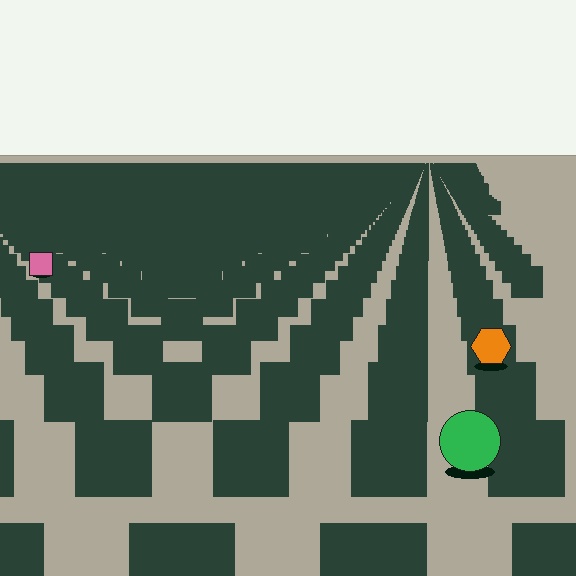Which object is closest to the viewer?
The green circle is closest. The texture marks near it are larger and more spread out.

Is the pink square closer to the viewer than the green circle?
No. The green circle is closer — you can tell from the texture gradient: the ground texture is coarser near it.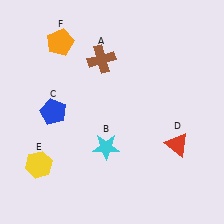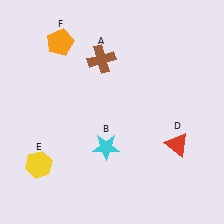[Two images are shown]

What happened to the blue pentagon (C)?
The blue pentagon (C) was removed in Image 2. It was in the top-left area of Image 1.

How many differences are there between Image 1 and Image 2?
There is 1 difference between the two images.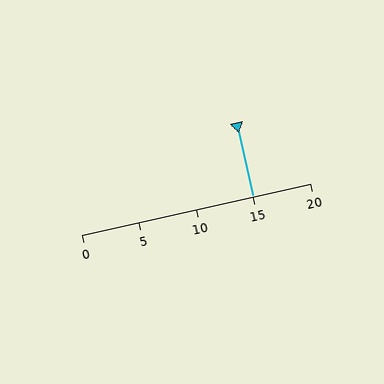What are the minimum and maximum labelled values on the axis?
The axis runs from 0 to 20.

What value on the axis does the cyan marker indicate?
The marker indicates approximately 15.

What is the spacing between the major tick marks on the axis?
The major ticks are spaced 5 apart.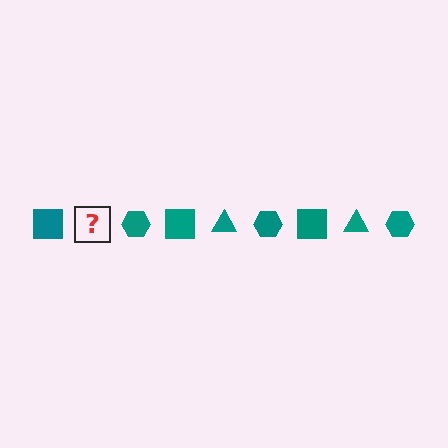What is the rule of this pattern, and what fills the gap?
The rule is that the pattern cycles through square, triangle, hexagon shapes in teal. The gap should be filled with a teal triangle.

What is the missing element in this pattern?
The missing element is a teal triangle.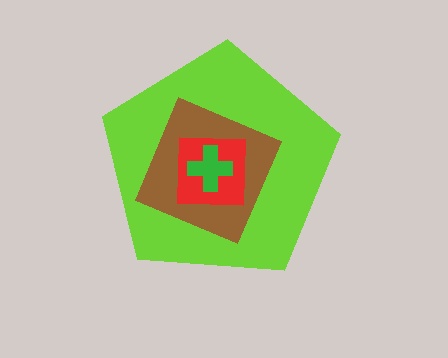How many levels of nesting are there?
4.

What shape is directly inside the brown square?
The red square.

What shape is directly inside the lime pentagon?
The brown square.